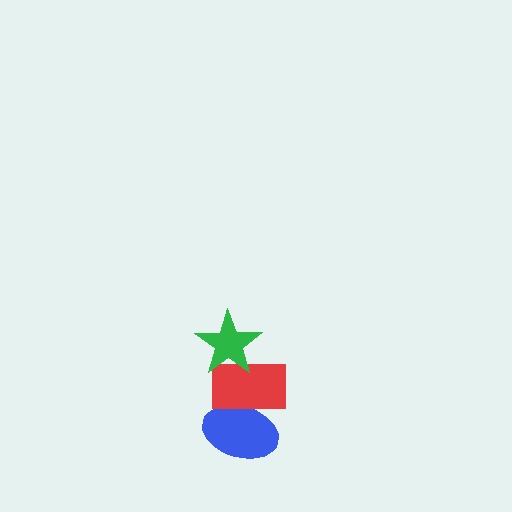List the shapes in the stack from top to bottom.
From top to bottom: the green star, the red rectangle, the blue ellipse.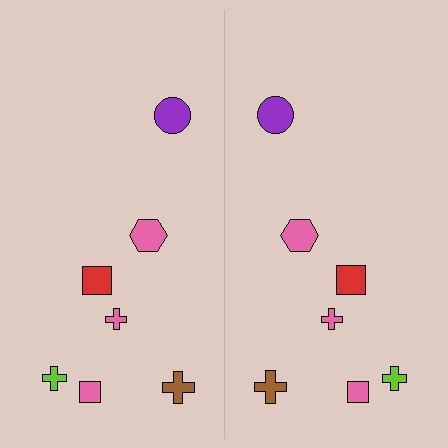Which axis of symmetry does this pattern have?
The pattern has a vertical axis of symmetry running through the center of the image.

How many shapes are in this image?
There are 14 shapes in this image.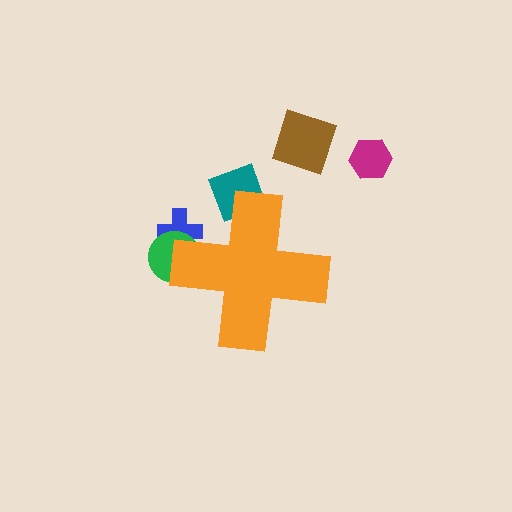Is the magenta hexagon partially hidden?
No, the magenta hexagon is fully visible.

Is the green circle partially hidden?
Yes, the green circle is partially hidden behind the orange cross.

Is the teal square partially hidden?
Yes, the teal square is partially hidden behind the orange cross.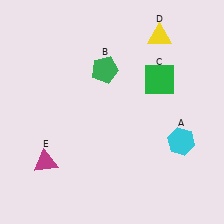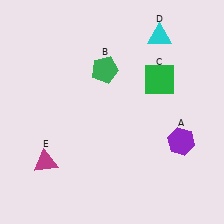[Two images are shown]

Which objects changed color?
A changed from cyan to purple. D changed from yellow to cyan.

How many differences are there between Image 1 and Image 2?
There are 2 differences between the two images.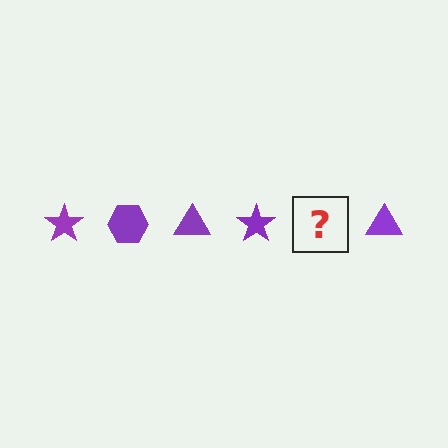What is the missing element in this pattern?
The missing element is a purple hexagon.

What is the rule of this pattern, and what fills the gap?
The rule is that the pattern cycles through star, hexagon, triangle shapes in purple. The gap should be filled with a purple hexagon.